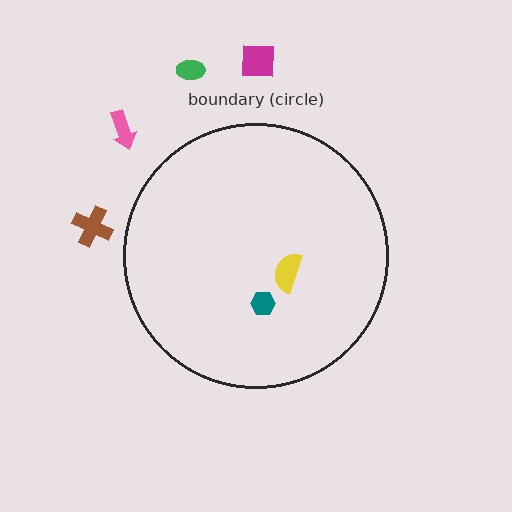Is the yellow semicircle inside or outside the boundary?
Inside.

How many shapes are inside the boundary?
2 inside, 4 outside.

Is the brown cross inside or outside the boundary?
Outside.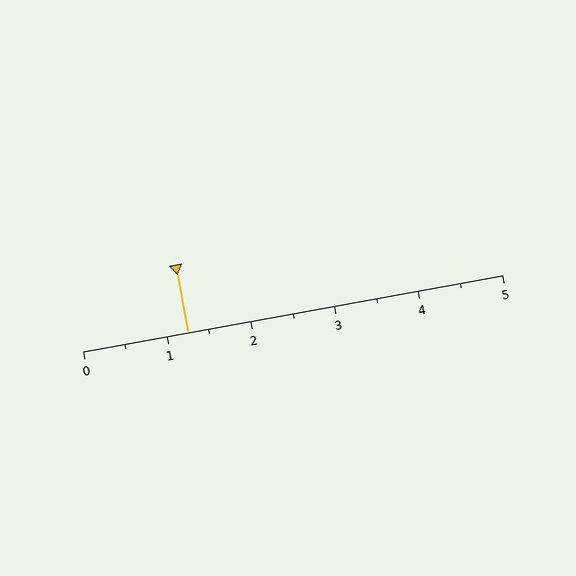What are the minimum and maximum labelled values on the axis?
The axis runs from 0 to 5.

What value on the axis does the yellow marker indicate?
The marker indicates approximately 1.2.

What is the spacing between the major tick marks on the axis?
The major ticks are spaced 1 apart.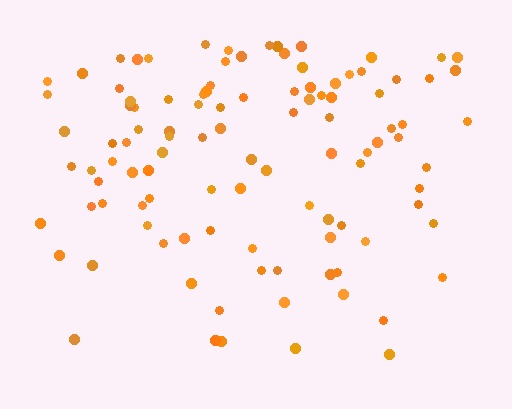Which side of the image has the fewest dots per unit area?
The bottom.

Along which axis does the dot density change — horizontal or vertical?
Vertical.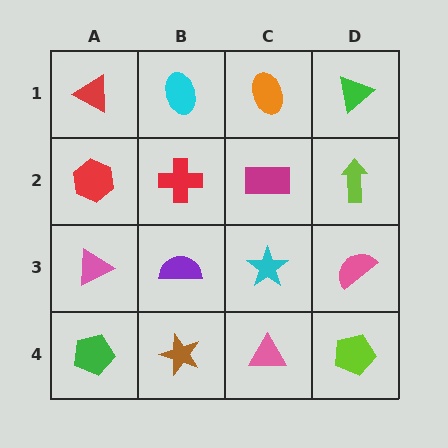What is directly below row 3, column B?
A brown star.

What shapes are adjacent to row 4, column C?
A cyan star (row 3, column C), a brown star (row 4, column B), a lime pentagon (row 4, column D).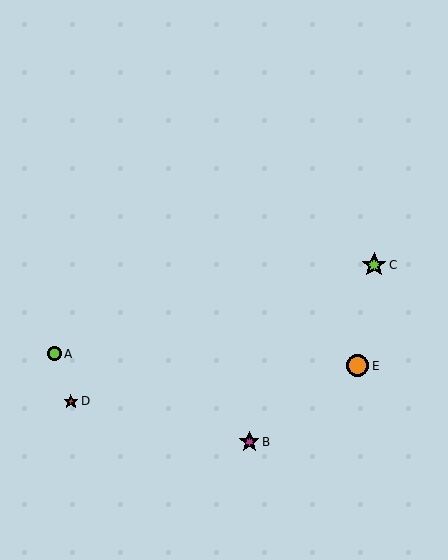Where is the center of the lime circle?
The center of the lime circle is at (54, 354).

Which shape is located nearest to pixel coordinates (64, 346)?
The lime circle (labeled A) at (54, 354) is nearest to that location.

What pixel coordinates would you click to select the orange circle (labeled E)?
Click at (357, 366) to select the orange circle E.